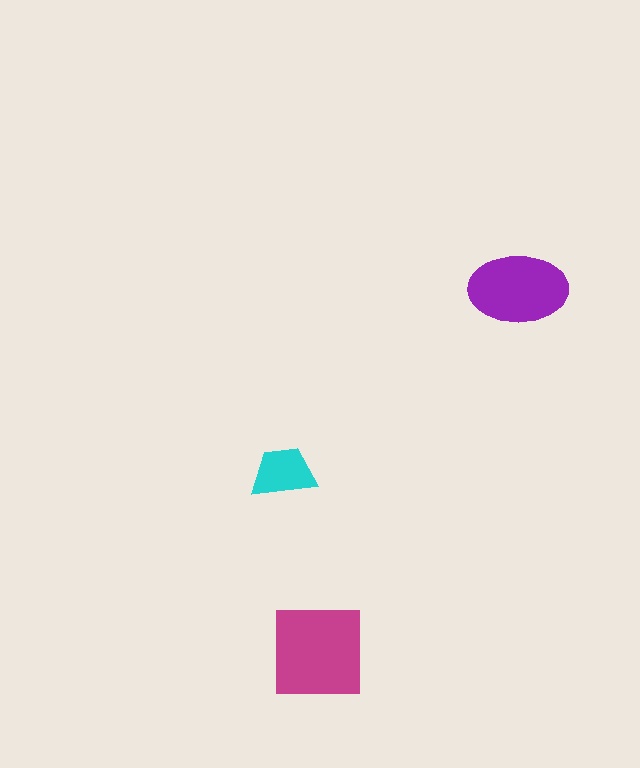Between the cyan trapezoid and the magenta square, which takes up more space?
The magenta square.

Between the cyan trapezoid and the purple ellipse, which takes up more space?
The purple ellipse.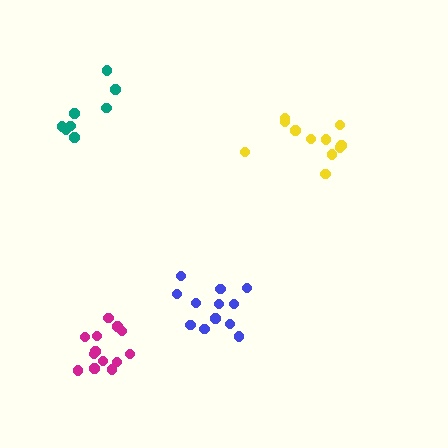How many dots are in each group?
Group 1: 13 dots, Group 2: 12 dots, Group 3: 8 dots, Group 4: 11 dots (44 total).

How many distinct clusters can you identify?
There are 4 distinct clusters.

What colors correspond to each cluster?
The clusters are colored: magenta, blue, teal, yellow.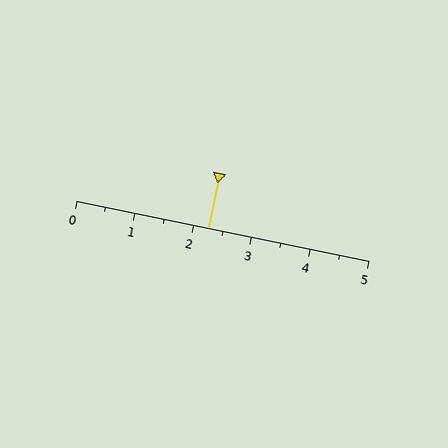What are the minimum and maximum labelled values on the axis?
The axis runs from 0 to 5.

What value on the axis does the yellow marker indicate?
The marker indicates approximately 2.2.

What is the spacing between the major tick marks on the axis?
The major ticks are spaced 1 apart.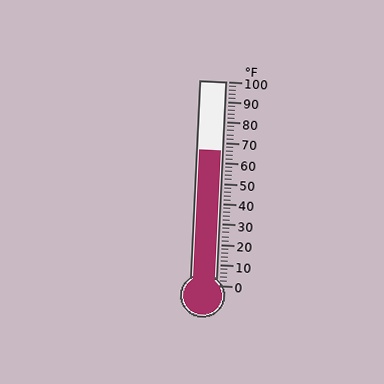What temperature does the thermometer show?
The thermometer shows approximately 66°F.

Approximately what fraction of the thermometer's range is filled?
The thermometer is filled to approximately 65% of its range.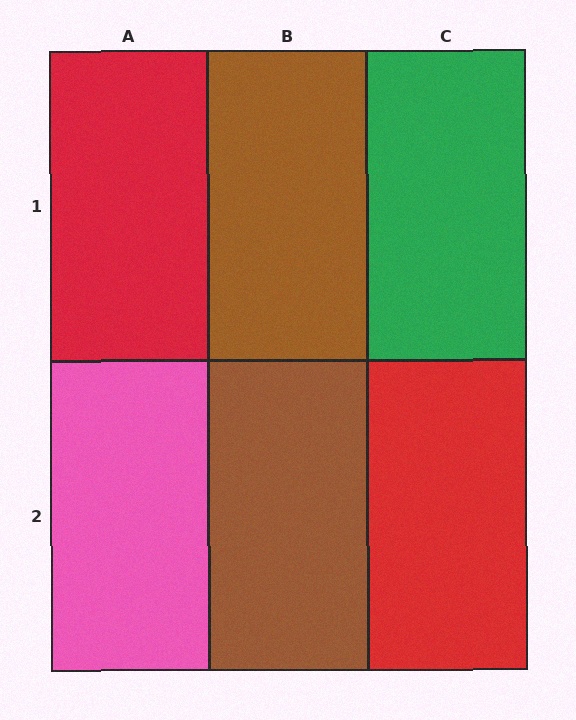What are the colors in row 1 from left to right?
Red, brown, green.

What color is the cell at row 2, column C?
Red.